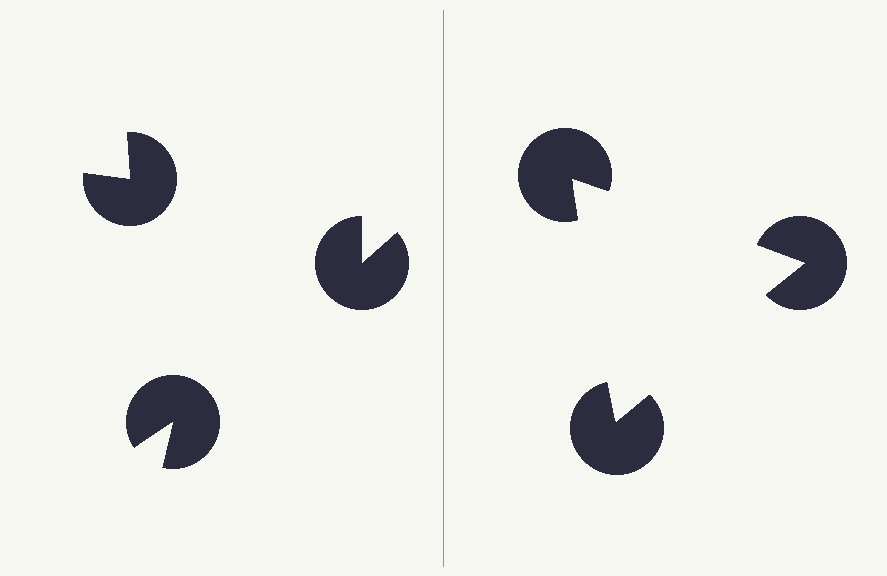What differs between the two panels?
The pac-man discs are positioned identically on both sides; only the wedge orientations differ. On the right they align to a triangle; on the left they are misaligned.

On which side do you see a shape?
An illusory triangle appears on the right side. On the left side the wedge cuts are rotated, so no coherent shape forms.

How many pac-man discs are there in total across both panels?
6 — 3 on each side.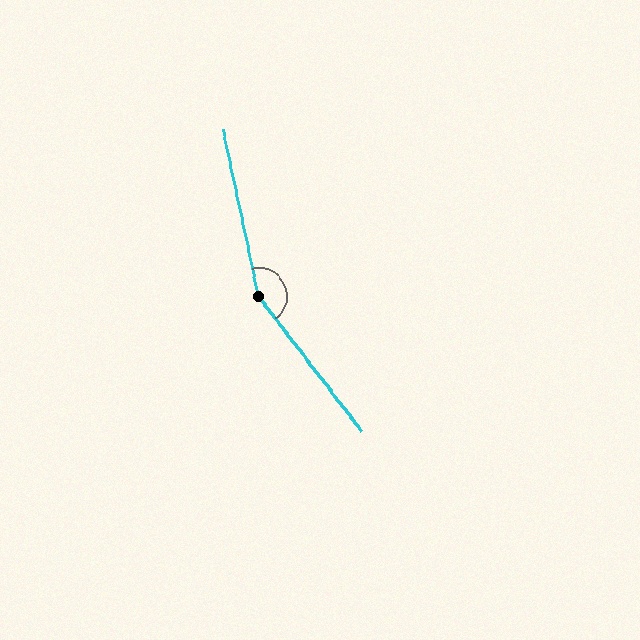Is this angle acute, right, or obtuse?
It is obtuse.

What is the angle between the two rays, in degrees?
Approximately 154 degrees.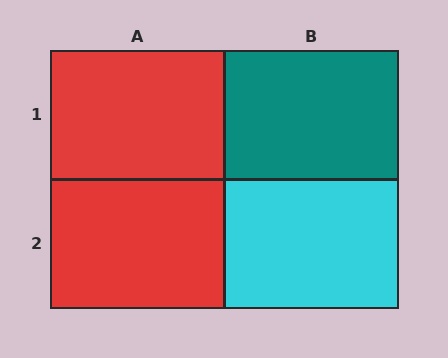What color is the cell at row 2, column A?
Red.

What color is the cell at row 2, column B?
Cyan.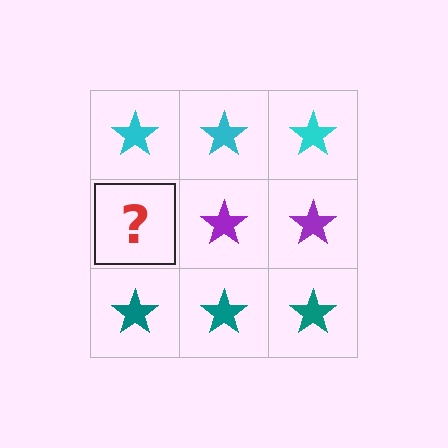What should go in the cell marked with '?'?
The missing cell should contain a purple star.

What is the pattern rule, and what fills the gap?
The rule is that each row has a consistent color. The gap should be filled with a purple star.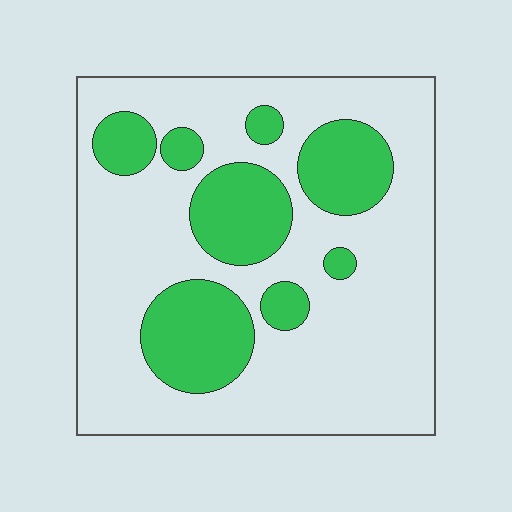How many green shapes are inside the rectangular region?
8.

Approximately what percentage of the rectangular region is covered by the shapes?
Approximately 25%.